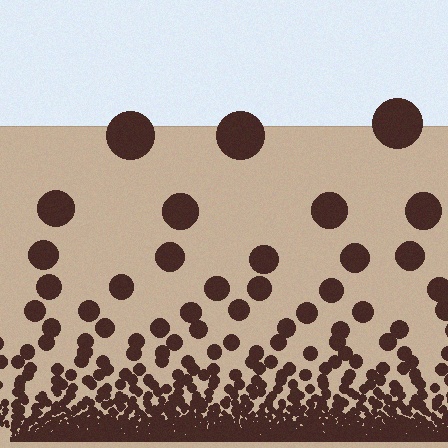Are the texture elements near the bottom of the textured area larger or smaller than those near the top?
Smaller. The gradient is inverted — elements near the bottom are smaller and denser.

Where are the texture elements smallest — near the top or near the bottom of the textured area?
Near the bottom.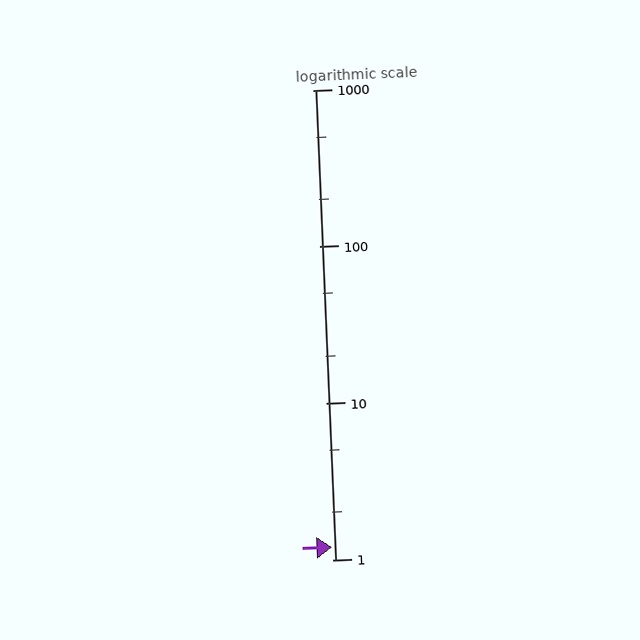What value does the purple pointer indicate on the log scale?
The pointer indicates approximately 1.2.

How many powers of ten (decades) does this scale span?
The scale spans 3 decades, from 1 to 1000.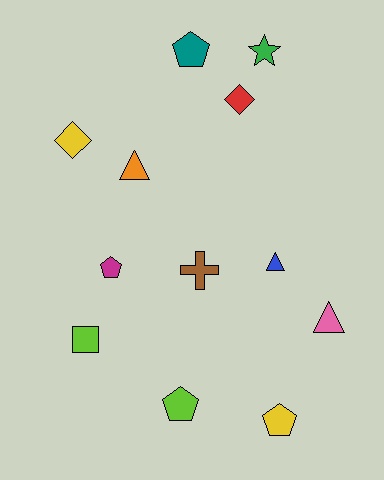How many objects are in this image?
There are 12 objects.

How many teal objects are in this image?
There is 1 teal object.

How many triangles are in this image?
There are 3 triangles.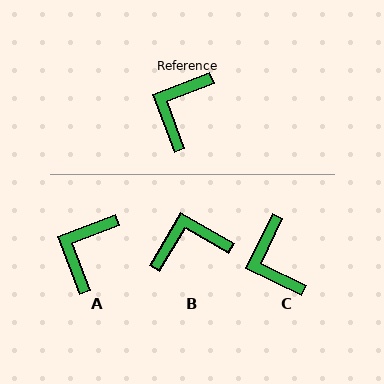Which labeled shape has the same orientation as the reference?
A.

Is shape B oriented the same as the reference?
No, it is off by about 51 degrees.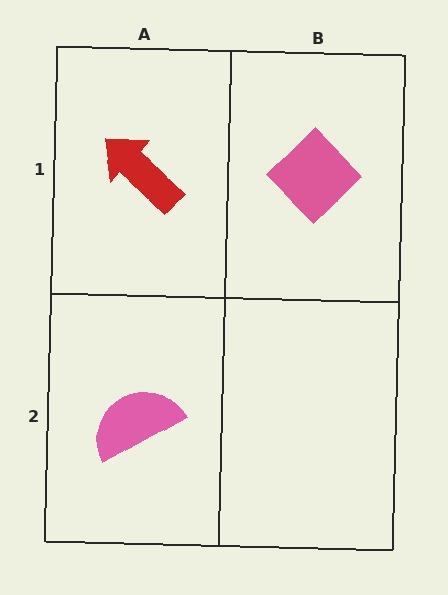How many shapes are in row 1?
2 shapes.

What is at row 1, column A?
A red arrow.